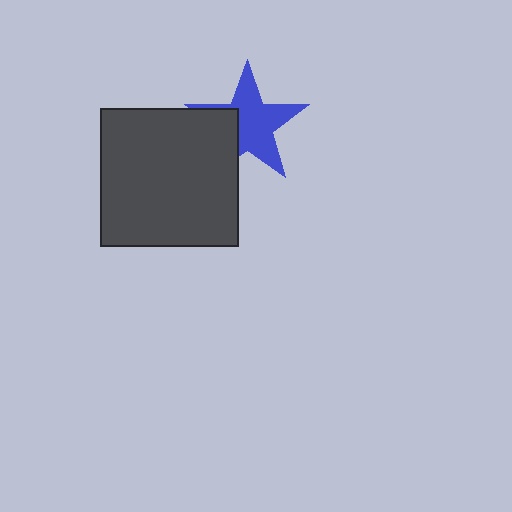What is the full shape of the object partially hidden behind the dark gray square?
The partially hidden object is a blue star.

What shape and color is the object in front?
The object in front is a dark gray square.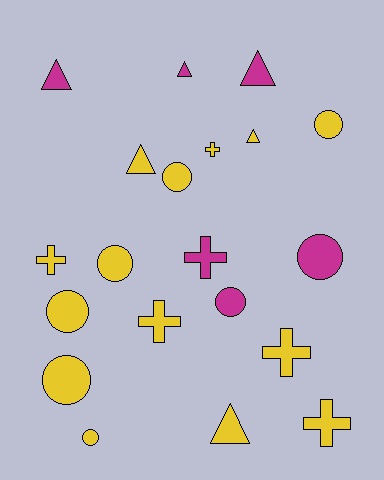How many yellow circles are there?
There are 6 yellow circles.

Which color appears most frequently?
Yellow, with 14 objects.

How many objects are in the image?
There are 20 objects.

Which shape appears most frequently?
Circle, with 8 objects.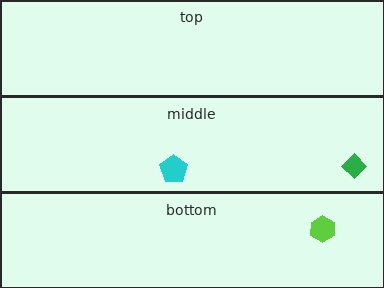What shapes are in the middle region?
The green diamond, the cyan pentagon.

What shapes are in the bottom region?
The lime hexagon.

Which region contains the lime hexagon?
The bottom region.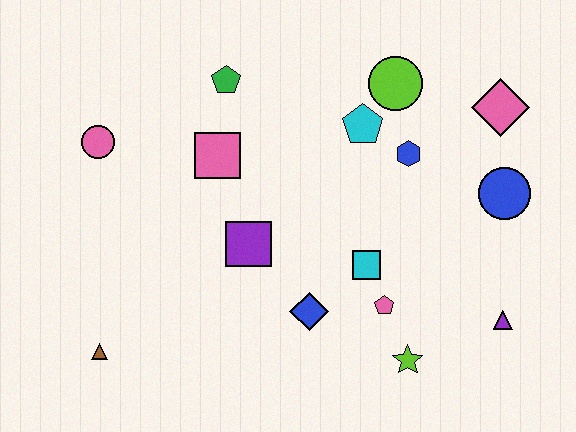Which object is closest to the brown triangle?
The purple square is closest to the brown triangle.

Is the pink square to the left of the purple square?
Yes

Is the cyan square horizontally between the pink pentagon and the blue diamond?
Yes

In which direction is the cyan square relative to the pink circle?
The cyan square is to the right of the pink circle.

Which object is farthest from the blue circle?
The brown triangle is farthest from the blue circle.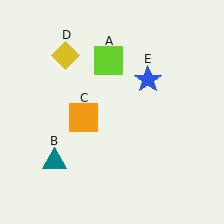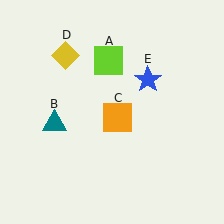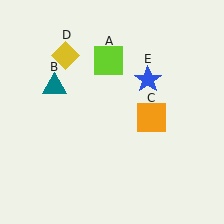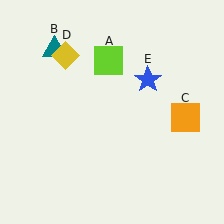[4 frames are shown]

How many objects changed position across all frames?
2 objects changed position: teal triangle (object B), orange square (object C).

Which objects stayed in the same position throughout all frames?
Lime square (object A) and yellow diamond (object D) and blue star (object E) remained stationary.